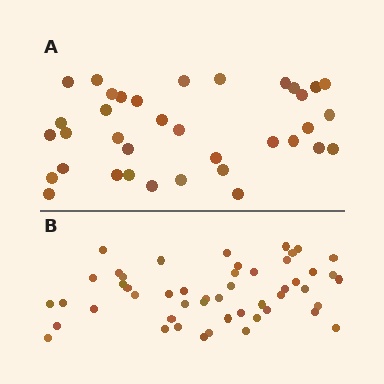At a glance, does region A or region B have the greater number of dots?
Region B (the bottom region) has more dots.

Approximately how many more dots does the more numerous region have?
Region B has approximately 15 more dots than region A.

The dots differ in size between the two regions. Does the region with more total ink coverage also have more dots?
No. Region A has more total ink coverage because its dots are larger, but region B actually contains more individual dots. Total area can be misleading — the number of items is what matters here.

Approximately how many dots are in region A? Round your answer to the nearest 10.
About 40 dots. (The exact count is 36, which rounds to 40.)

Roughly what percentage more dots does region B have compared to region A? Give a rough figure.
About 40% more.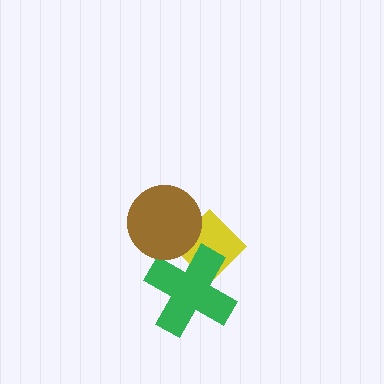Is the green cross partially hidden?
Yes, it is partially covered by another shape.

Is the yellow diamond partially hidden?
Yes, it is partially covered by another shape.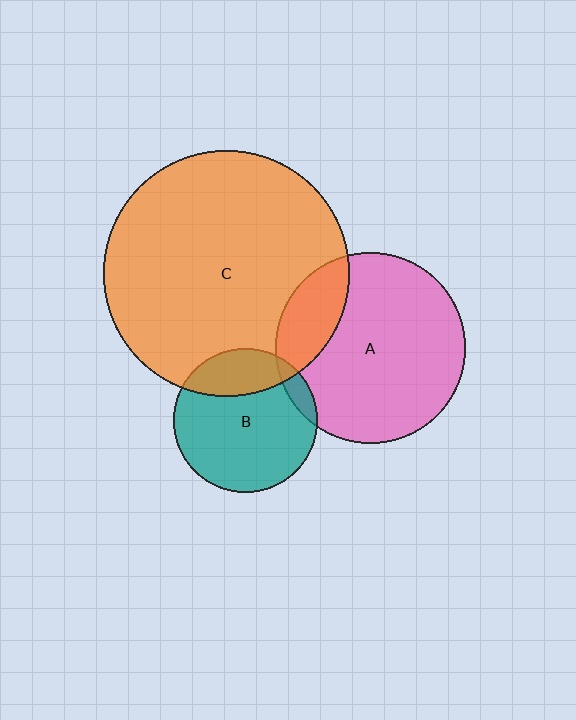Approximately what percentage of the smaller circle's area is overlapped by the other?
Approximately 10%.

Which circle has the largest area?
Circle C (orange).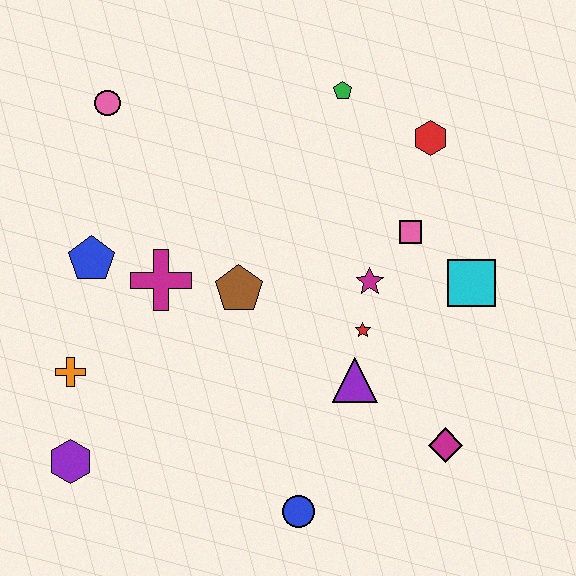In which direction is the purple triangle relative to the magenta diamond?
The purple triangle is to the left of the magenta diamond.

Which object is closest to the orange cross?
The purple hexagon is closest to the orange cross.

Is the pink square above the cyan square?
Yes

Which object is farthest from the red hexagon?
The purple hexagon is farthest from the red hexagon.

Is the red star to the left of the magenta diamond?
Yes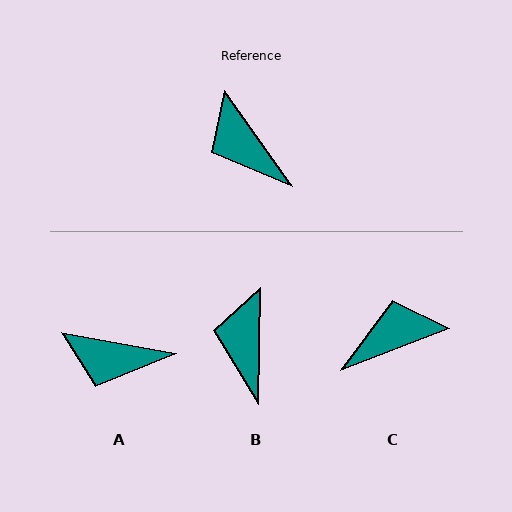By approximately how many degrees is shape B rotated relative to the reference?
Approximately 36 degrees clockwise.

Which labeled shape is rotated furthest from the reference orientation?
C, about 104 degrees away.